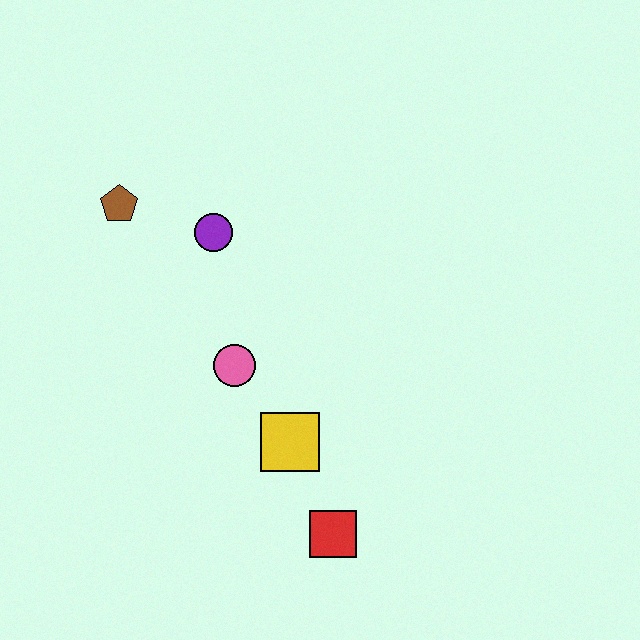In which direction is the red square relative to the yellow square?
The red square is below the yellow square.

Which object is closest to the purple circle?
The brown pentagon is closest to the purple circle.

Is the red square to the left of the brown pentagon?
No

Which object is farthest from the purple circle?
The red square is farthest from the purple circle.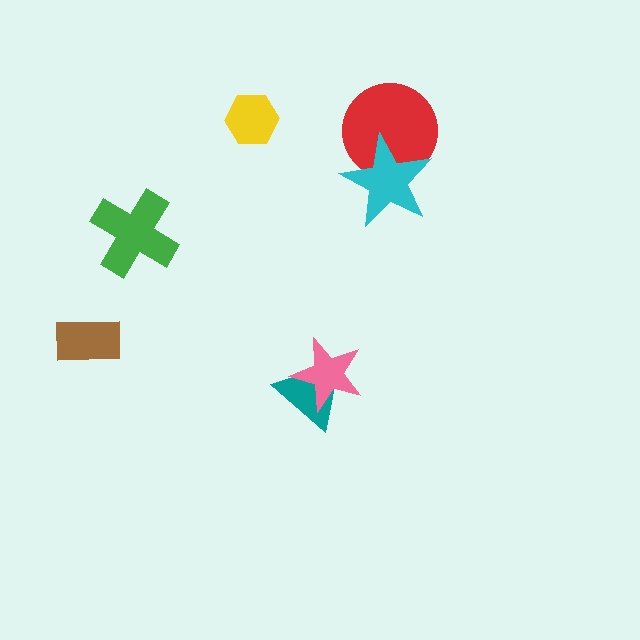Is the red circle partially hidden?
Yes, it is partially covered by another shape.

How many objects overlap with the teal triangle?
1 object overlaps with the teal triangle.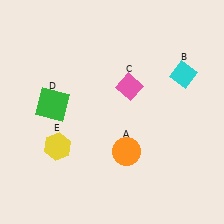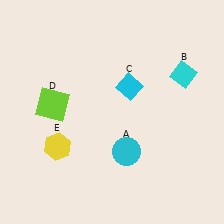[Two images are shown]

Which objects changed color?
A changed from orange to cyan. C changed from pink to cyan. D changed from green to lime.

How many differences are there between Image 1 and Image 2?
There are 3 differences between the two images.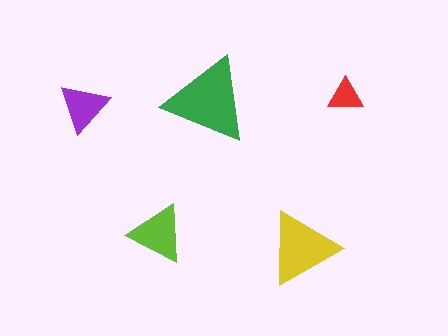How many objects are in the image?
There are 5 objects in the image.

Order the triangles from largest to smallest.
the green one, the yellow one, the lime one, the purple one, the red one.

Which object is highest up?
The red triangle is topmost.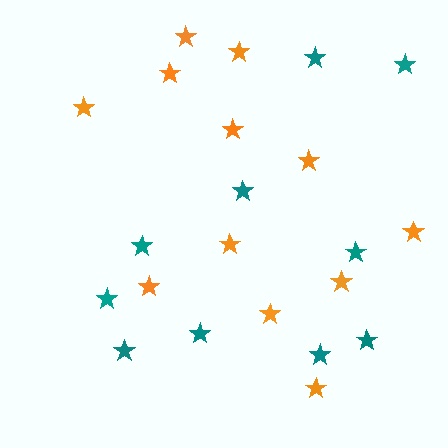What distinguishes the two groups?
There are 2 groups: one group of teal stars (10) and one group of orange stars (12).